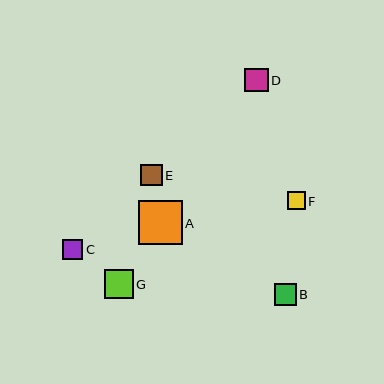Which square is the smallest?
Square F is the smallest with a size of approximately 18 pixels.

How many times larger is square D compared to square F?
Square D is approximately 1.3 times the size of square F.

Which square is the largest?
Square A is the largest with a size of approximately 44 pixels.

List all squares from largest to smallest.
From largest to smallest: A, G, D, B, E, C, F.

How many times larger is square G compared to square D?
Square G is approximately 1.2 times the size of square D.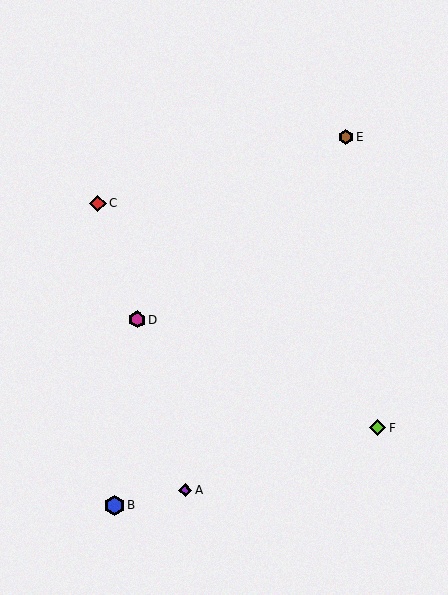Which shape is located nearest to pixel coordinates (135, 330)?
The magenta hexagon (labeled D) at (137, 320) is nearest to that location.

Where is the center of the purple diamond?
The center of the purple diamond is at (185, 490).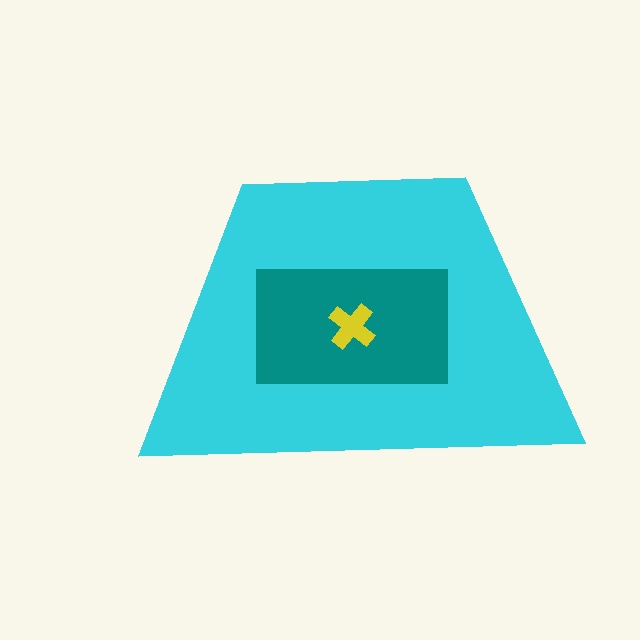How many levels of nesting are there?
3.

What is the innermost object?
The yellow cross.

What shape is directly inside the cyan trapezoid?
The teal rectangle.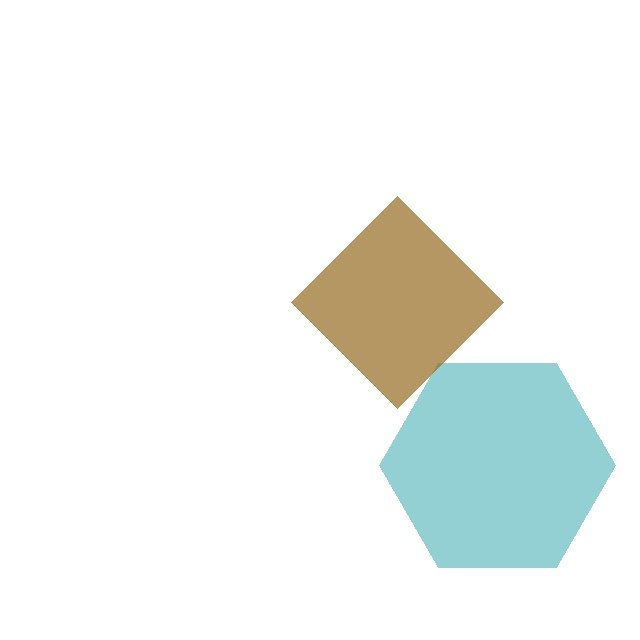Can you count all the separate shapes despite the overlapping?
Yes, there are 2 separate shapes.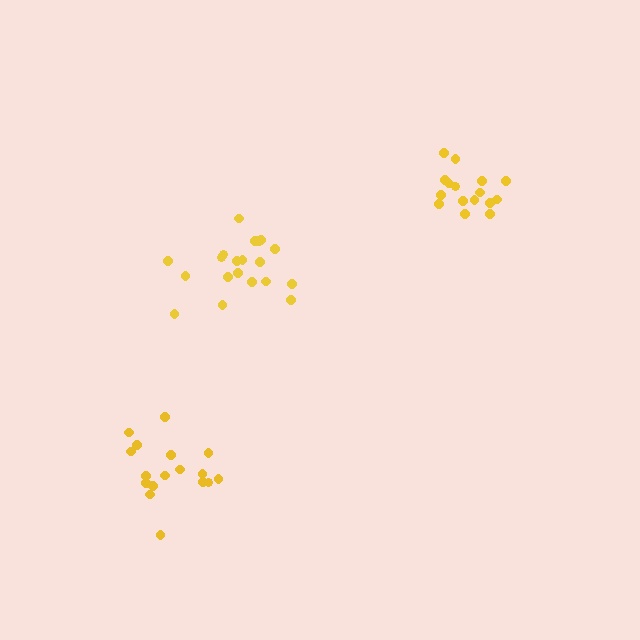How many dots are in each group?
Group 1: 16 dots, Group 2: 17 dots, Group 3: 20 dots (53 total).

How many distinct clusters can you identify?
There are 3 distinct clusters.